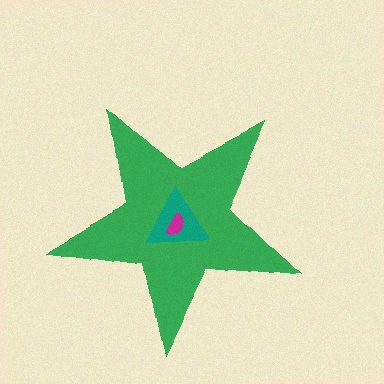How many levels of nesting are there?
3.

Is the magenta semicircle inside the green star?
Yes.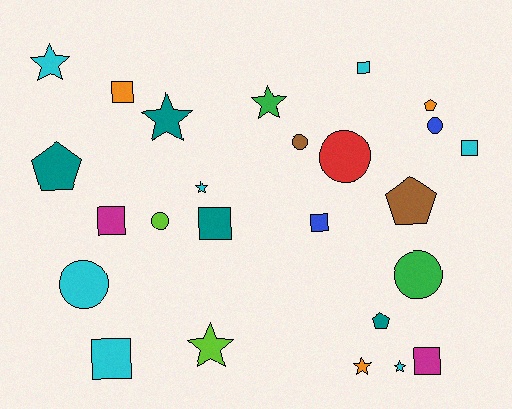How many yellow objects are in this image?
There are no yellow objects.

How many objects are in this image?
There are 25 objects.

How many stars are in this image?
There are 7 stars.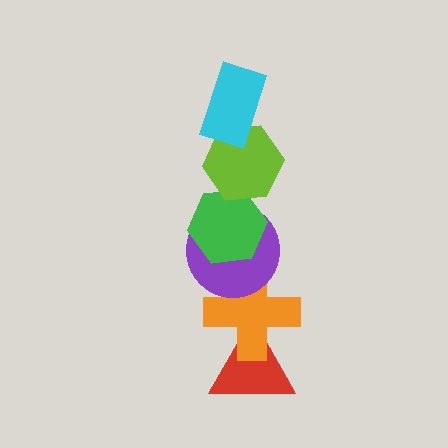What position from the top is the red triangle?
The red triangle is 6th from the top.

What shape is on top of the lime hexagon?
The cyan rectangle is on top of the lime hexagon.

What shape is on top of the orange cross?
The purple circle is on top of the orange cross.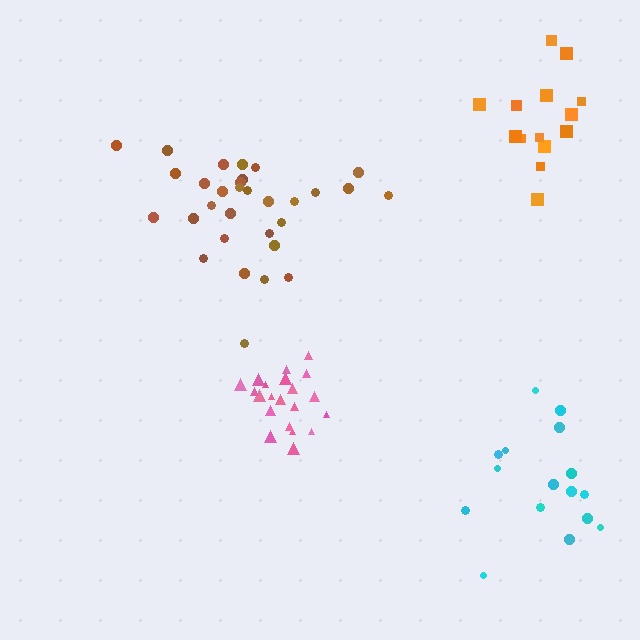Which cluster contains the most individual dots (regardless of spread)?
Brown (31).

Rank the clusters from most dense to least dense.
pink, orange, cyan, brown.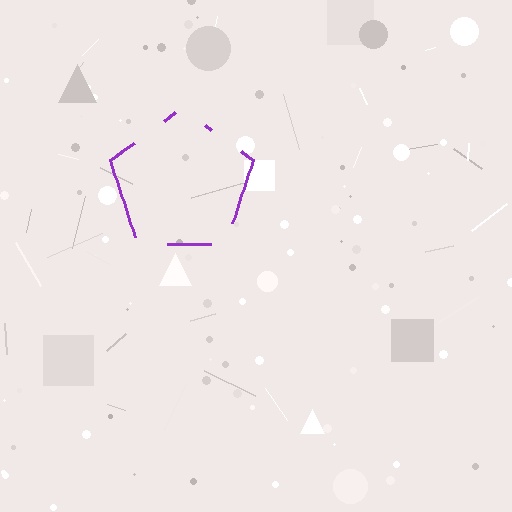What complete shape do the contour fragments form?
The contour fragments form a pentagon.